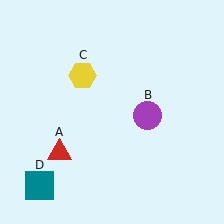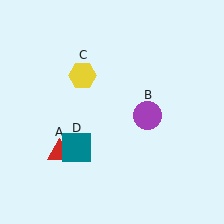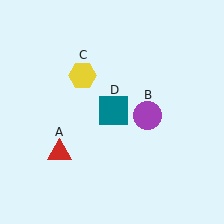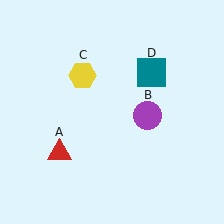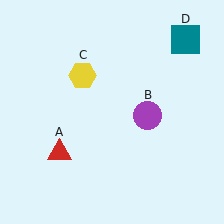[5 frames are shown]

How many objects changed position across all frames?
1 object changed position: teal square (object D).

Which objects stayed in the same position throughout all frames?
Red triangle (object A) and purple circle (object B) and yellow hexagon (object C) remained stationary.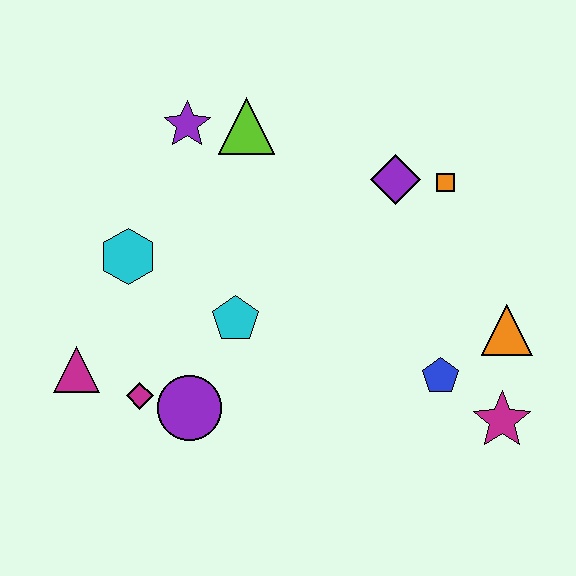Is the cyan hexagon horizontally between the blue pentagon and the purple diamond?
No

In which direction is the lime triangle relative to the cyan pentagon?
The lime triangle is above the cyan pentagon.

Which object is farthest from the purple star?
The magenta star is farthest from the purple star.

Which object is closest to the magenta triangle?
The magenta diamond is closest to the magenta triangle.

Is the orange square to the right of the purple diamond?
Yes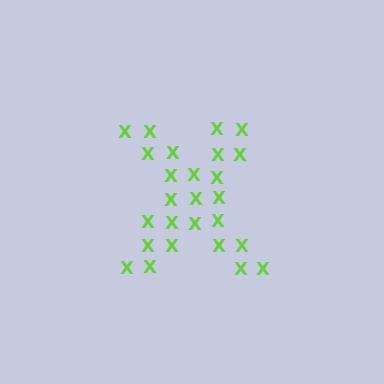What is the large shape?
The large shape is the letter X.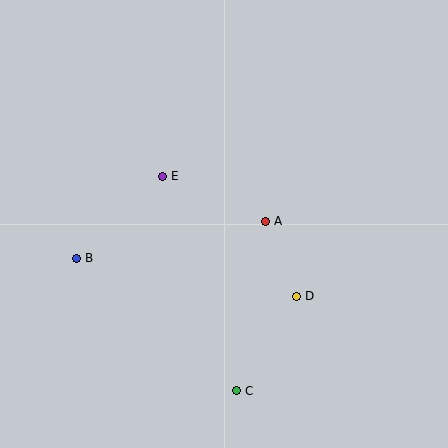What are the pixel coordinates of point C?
Point C is at (237, 391).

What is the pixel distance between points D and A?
The distance between D and A is 81 pixels.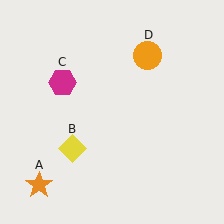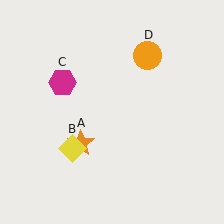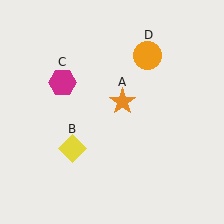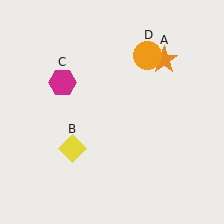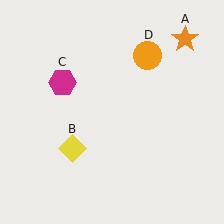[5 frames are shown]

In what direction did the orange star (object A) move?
The orange star (object A) moved up and to the right.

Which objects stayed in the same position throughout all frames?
Yellow diamond (object B) and magenta hexagon (object C) and orange circle (object D) remained stationary.